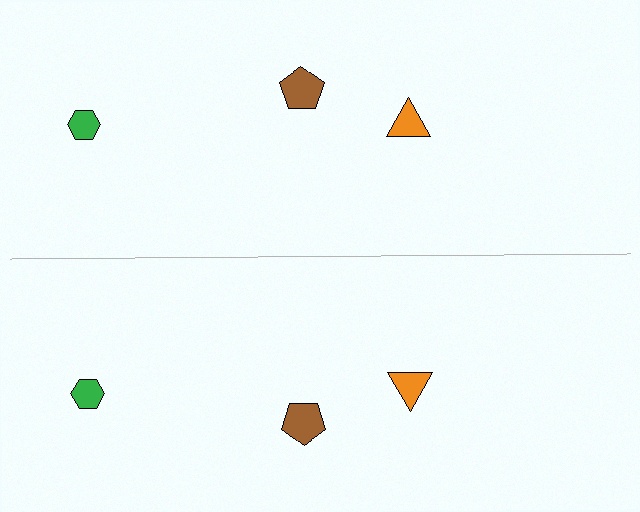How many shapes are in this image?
There are 6 shapes in this image.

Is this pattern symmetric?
Yes, this pattern has bilateral (reflection) symmetry.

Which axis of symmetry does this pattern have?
The pattern has a horizontal axis of symmetry running through the center of the image.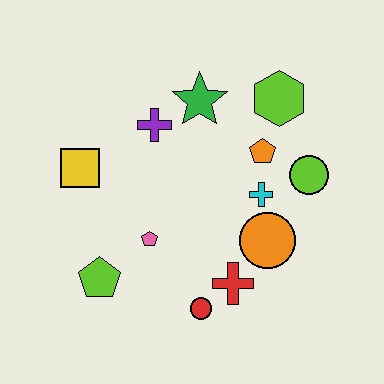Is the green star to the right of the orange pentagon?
No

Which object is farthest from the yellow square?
The lime circle is farthest from the yellow square.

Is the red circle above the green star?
No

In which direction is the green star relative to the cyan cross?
The green star is above the cyan cross.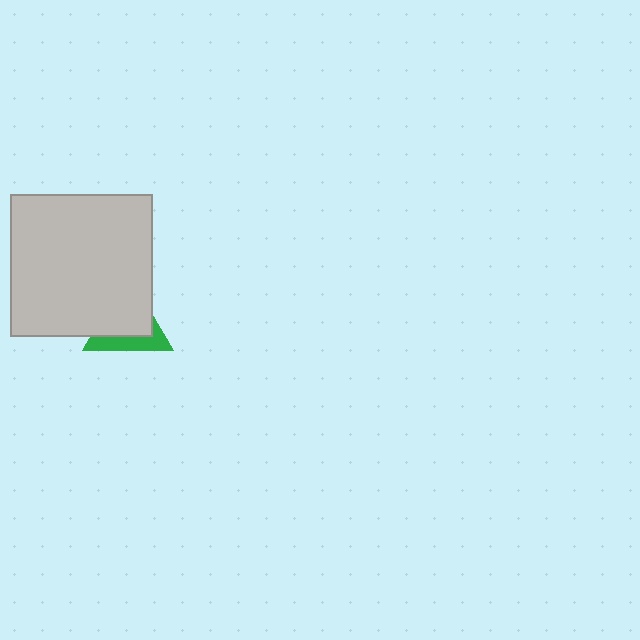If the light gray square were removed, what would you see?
You would see the complete green triangle.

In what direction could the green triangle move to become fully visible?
The green triangle could move toward the lower-right. That would shift it out from behind the light gray square entirely.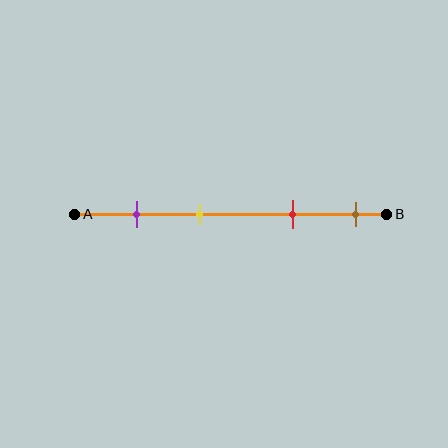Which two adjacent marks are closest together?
The purple and yellow marks are the closest adjacent pair.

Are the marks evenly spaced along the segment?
No, the marks are not evenly spaced.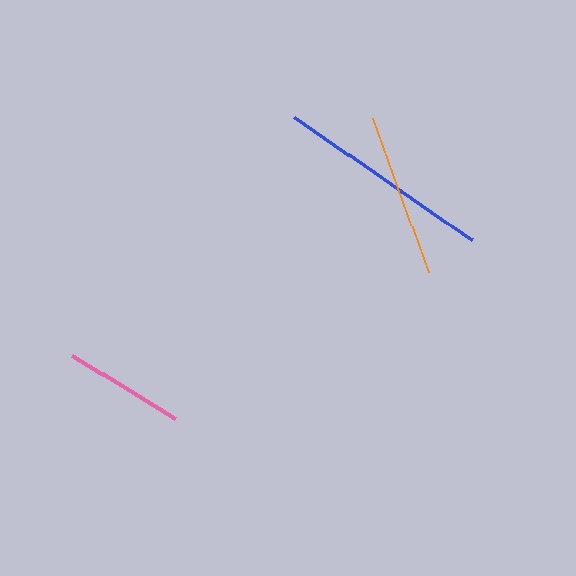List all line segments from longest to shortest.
From longest to shortest: blue, orange, pink.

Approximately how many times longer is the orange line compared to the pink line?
The orange line is approximately 1.4 times the length of the pink line.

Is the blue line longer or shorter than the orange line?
The blue line is longer than the orange line.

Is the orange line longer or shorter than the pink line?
The orange line is longer than the pink line.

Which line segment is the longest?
The blue line is the longest at approximately 217 pixels.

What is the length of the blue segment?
The blue segment is approximately 217 pixels long.